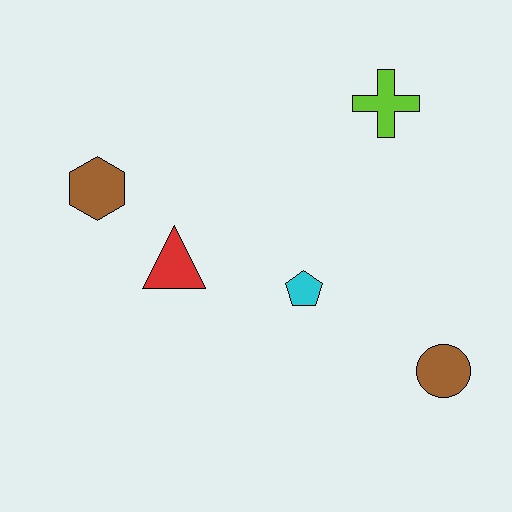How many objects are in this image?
There are 5 objects.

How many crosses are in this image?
There is 1 cross.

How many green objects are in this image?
There are no green objects.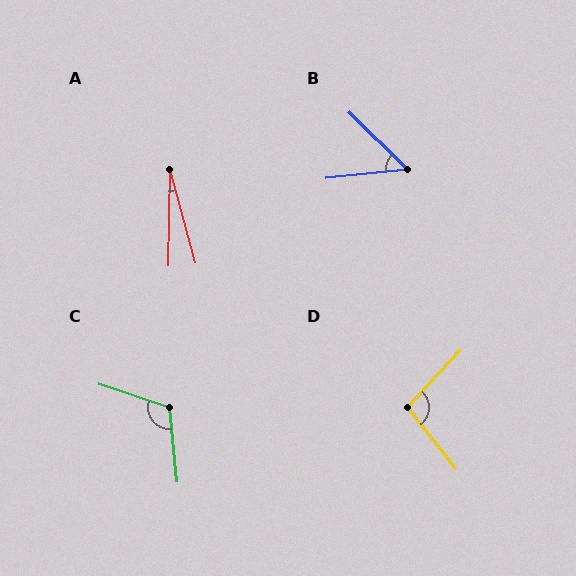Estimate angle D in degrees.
Approximately 99 degrees.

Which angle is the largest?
C, at approximately 114 degrees.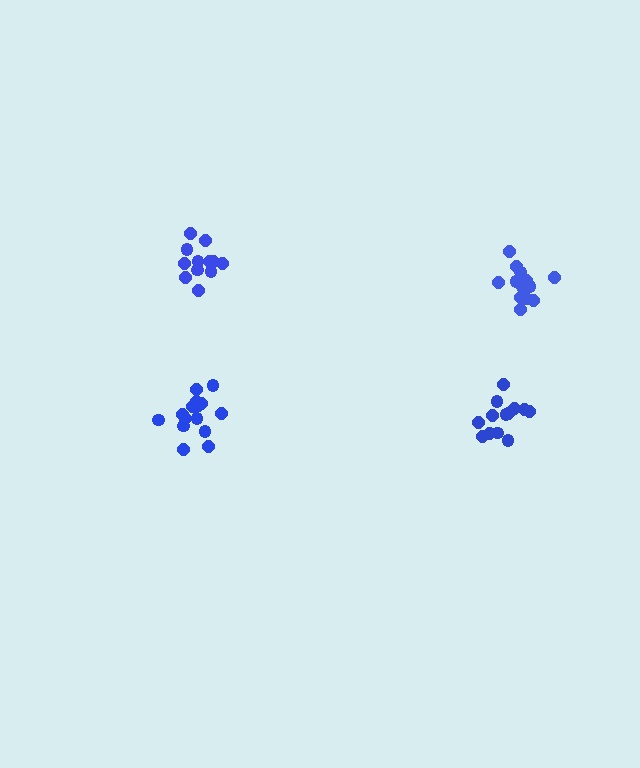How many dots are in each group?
Group 1: 15 dots, Group 2: 12 dots, Group 3: 14 dots, Group 4: 13 dots (54 total).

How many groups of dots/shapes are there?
There are 4 groups.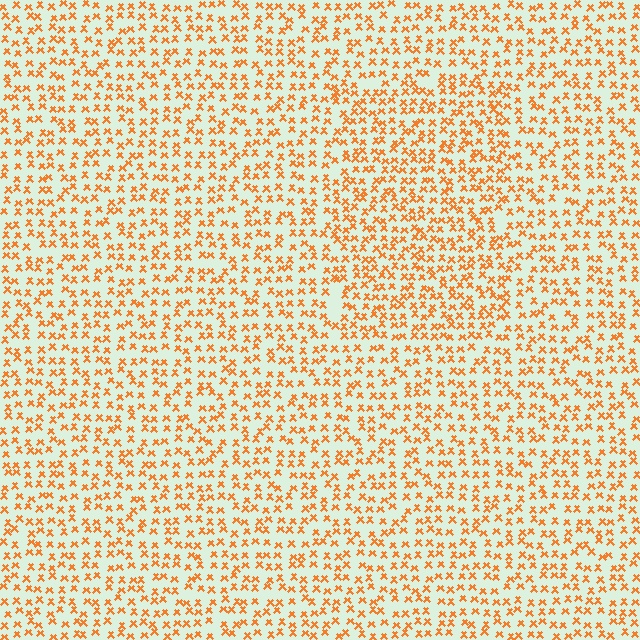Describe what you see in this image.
The image contains small orange elements arranged at two different densities. A rectangle-shaped region is visible where the elements are more densely packed than the surrounding area.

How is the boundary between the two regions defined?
The boundary is defined by a change in element density (approximately 1.4x ratio). All elements are the same color, size, and shape.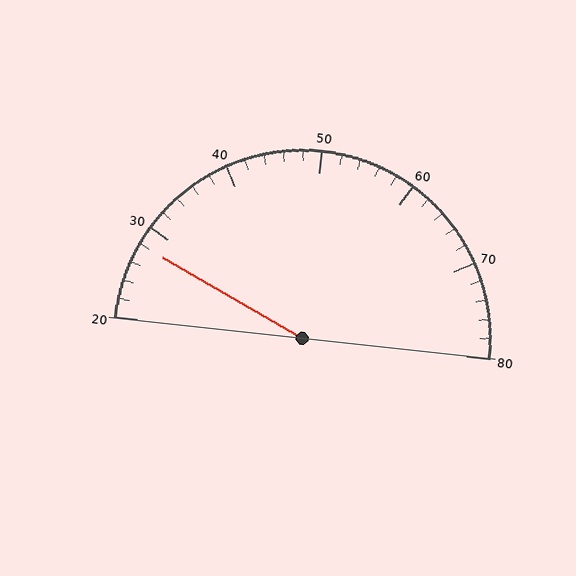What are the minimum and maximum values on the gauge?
The gauge ranges from 20 to 80.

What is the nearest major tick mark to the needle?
The nearest major tick mark is 30.